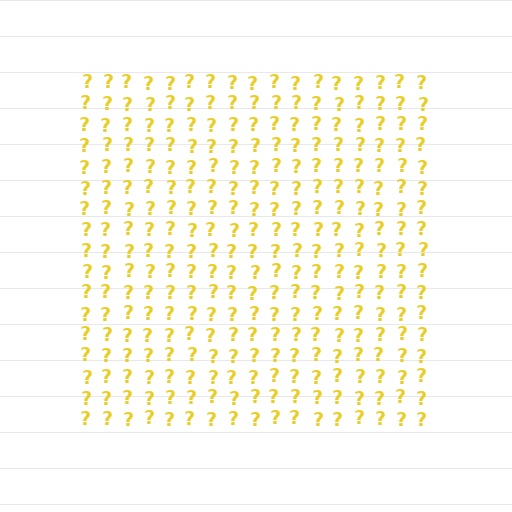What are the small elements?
The small elements are question marks.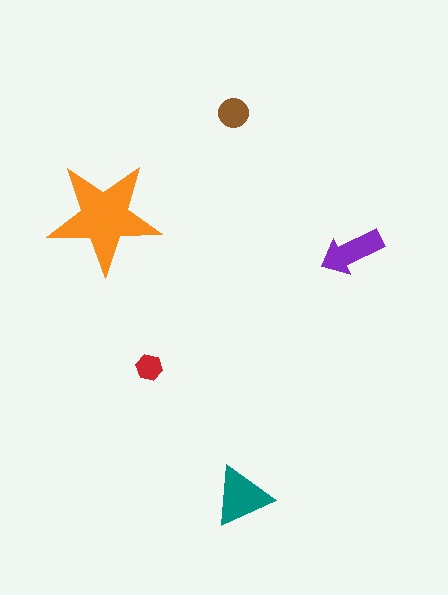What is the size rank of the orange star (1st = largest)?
1st.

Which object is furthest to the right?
The purple arrow is rightmost.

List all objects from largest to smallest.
The orange star, the teal triangle, the purple arrow, the brown circle, the red hexagon.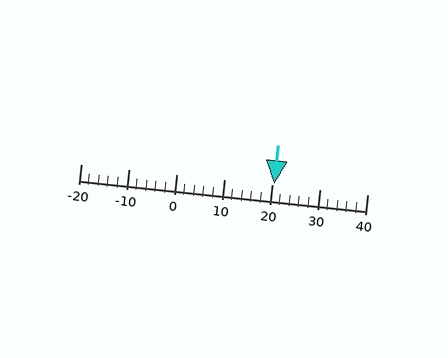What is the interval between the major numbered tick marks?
The major tick marks are spaced 10 units apart.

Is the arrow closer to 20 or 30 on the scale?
The arrow is closer to 20.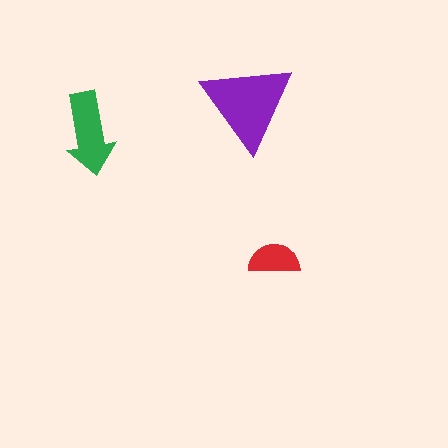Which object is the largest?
The purple triangle.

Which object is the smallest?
The red semicircle.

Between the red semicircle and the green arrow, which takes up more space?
The green arrow.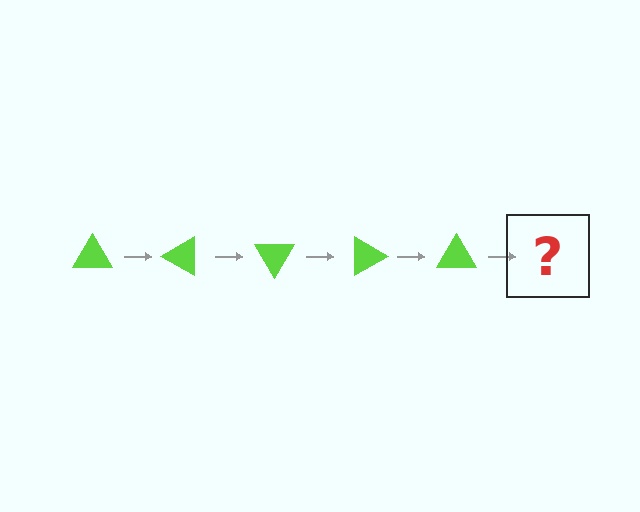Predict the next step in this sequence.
The next step is a lime triangle rotated 150 degrees.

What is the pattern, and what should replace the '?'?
The pattern is that the triangle rotates 30 degrees each step. The '?' should be a lime triangle rotated 150 degrees.